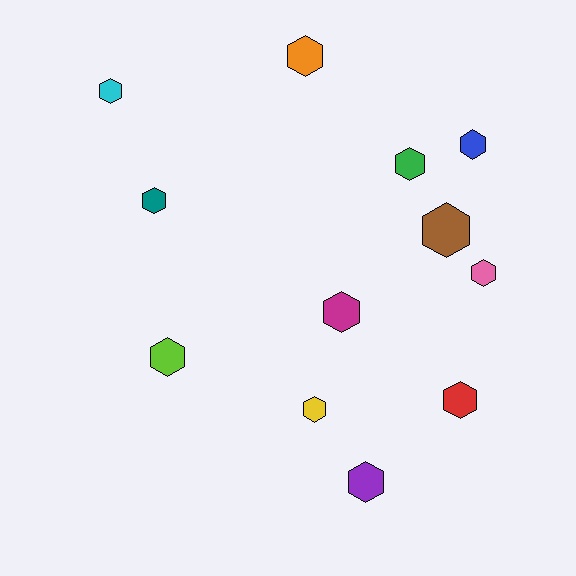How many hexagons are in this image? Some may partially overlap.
There are 12 hexagons.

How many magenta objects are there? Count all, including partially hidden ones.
There is 1 magenta object.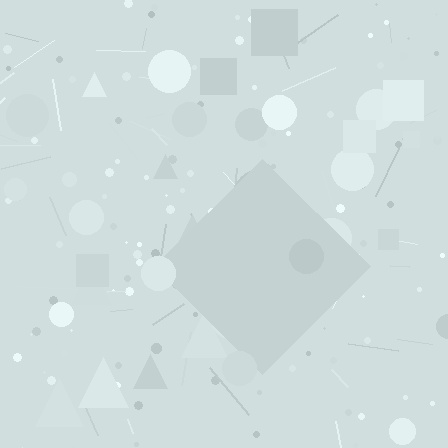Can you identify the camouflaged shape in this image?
The camouflaged shape is a diamond.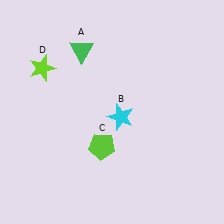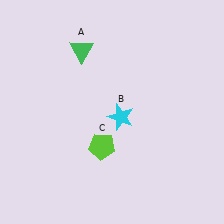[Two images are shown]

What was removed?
The lime star (D) was removed in Image 2.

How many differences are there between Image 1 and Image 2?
There is 1 difference between the two images.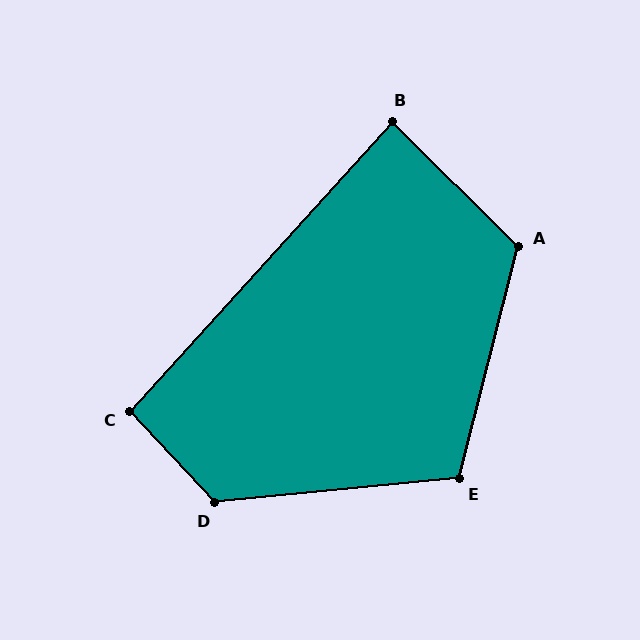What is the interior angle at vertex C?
Approximately 95 degrees (obtuse).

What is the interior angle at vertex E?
Approximately 110 degrees (obtuse).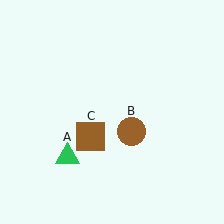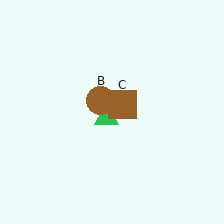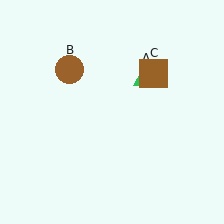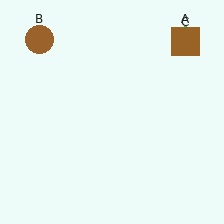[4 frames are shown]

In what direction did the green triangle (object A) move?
The green triangle (object A) moved up and to the right.